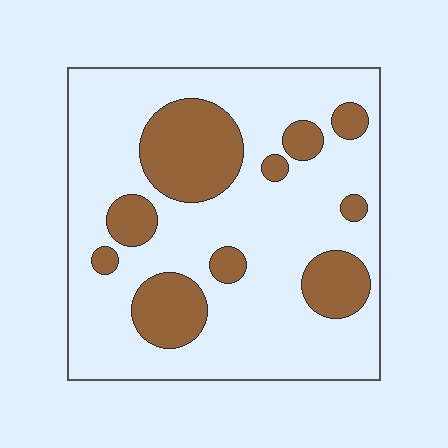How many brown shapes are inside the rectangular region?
10.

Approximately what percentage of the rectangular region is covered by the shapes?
Approximately 25%.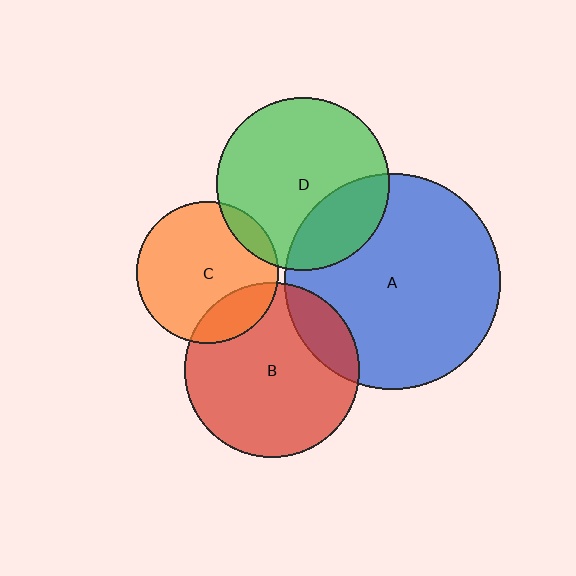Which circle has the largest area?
Circle A (blue).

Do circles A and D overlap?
Yes.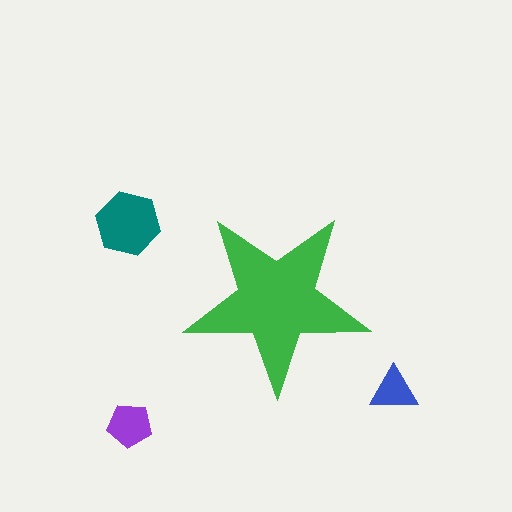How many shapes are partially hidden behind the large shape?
0 shapes are partially hidden.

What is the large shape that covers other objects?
A green star.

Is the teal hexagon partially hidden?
No, the teal hexagon is fully visible.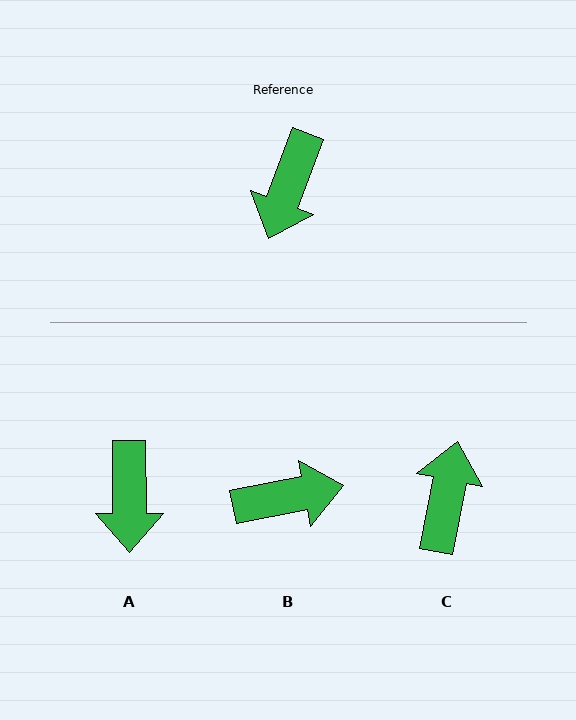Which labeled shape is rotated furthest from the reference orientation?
C, about 170 degrees away.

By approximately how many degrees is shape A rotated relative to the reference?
Approximately 21 degrees counter-clockwise.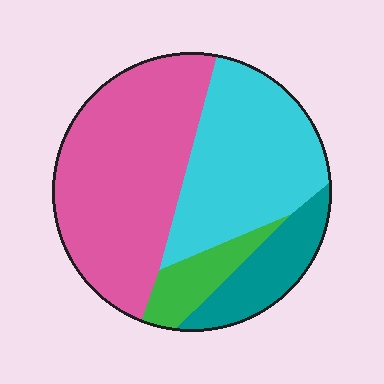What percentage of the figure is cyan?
Cyan covers about 35% of the figure.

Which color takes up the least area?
Green, at roughly 10%.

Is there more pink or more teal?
Pink.